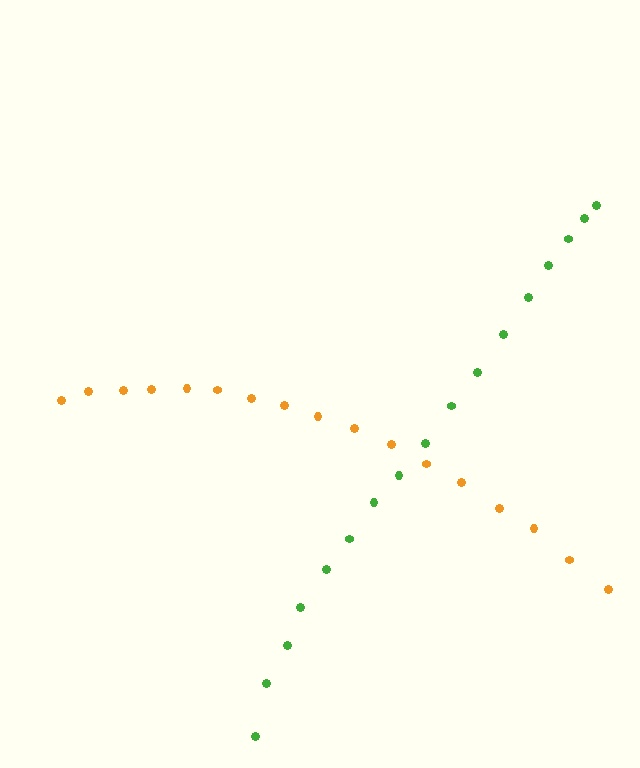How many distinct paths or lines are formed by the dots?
There are 2 distinct paths.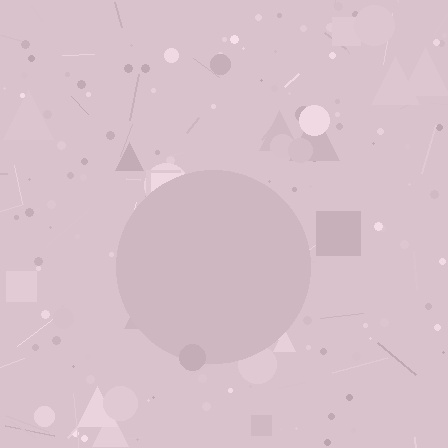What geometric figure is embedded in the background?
A circle is embedded in the background.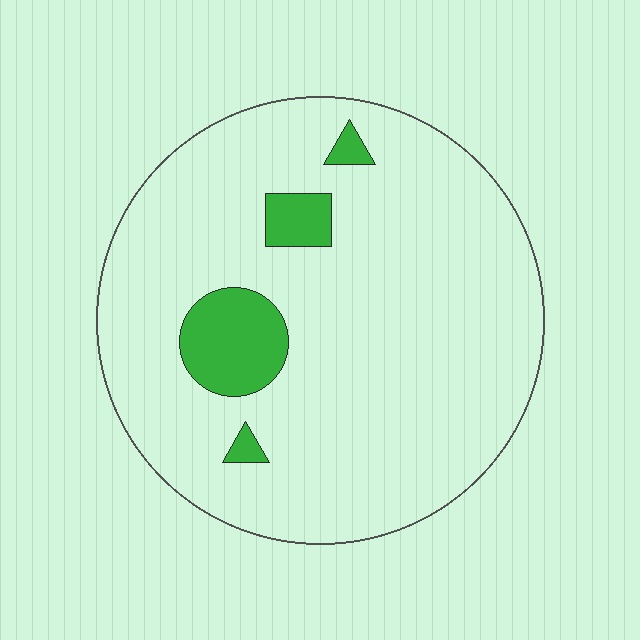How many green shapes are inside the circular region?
4.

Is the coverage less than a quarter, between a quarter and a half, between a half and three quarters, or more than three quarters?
Less than a quarter.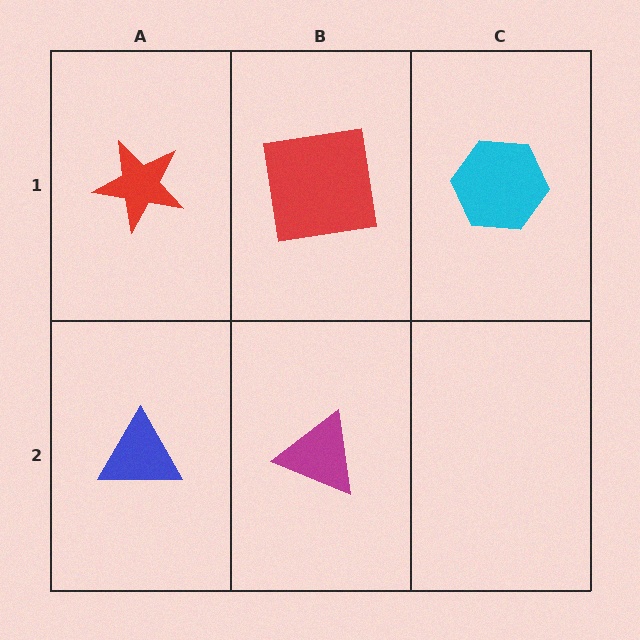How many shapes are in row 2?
2 shapes.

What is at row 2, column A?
A blue triangle.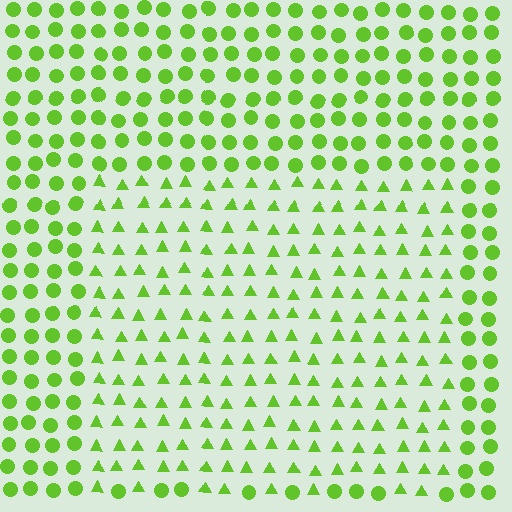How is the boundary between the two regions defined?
The boundary is defined by a change in element shape: triangles inside vs. circles outside. All elements share the same color and spacing.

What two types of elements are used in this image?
The image uses triangles inside the rectangle region and circles outside it.